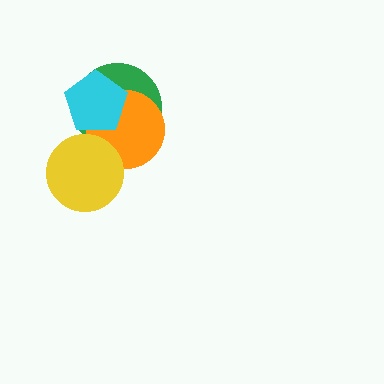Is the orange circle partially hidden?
Yes, it is partially covered by another shape.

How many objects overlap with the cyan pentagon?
2 objects overlap with the cyan pentagon.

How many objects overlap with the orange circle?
3 objects overlap with the orange circle.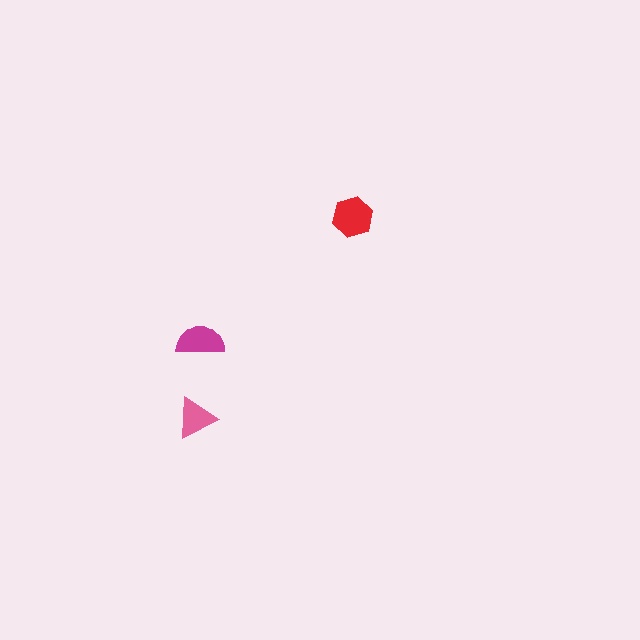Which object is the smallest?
The pink triangle.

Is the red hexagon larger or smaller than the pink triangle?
Larger.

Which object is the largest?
The red hexagon.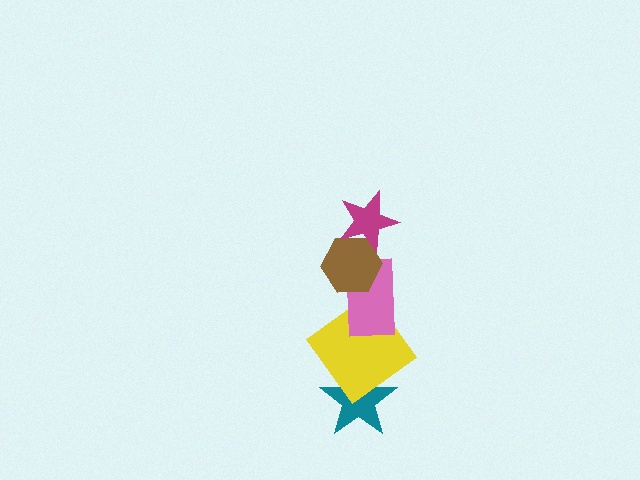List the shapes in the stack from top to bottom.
From top to bottom: the magenta star, the brown hexagon, the pink rectangle, the yellow diamond, the teal star.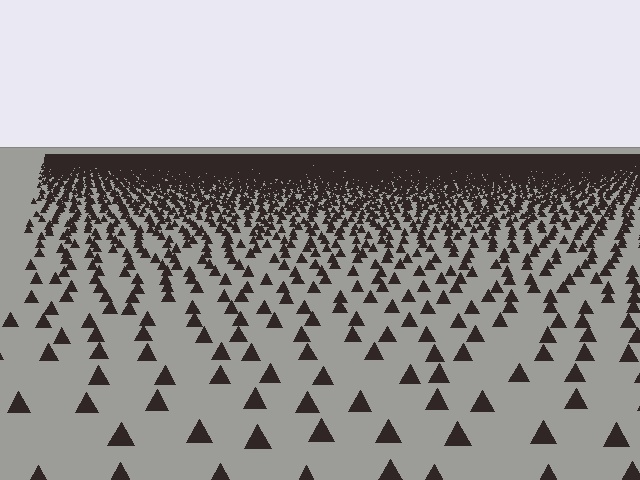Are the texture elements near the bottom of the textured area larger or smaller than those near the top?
Larger. Near the bottom, elements are closer to the viewer and appear at a bigger on-screen size.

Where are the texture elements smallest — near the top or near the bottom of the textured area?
Near the top.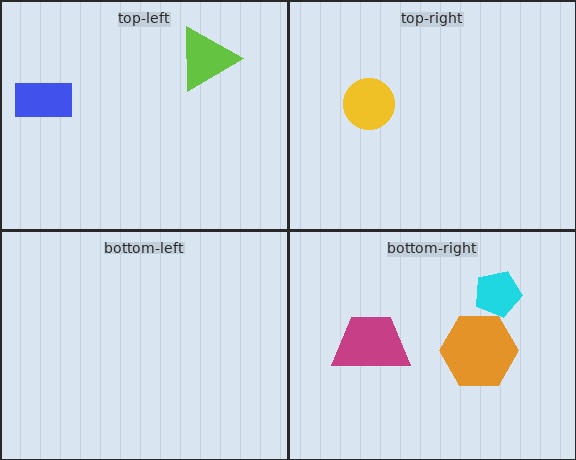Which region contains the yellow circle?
The top-right region.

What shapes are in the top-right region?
The yellow circle.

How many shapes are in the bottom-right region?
3.